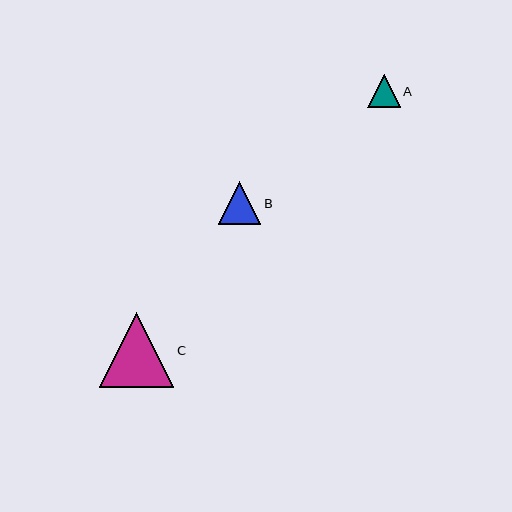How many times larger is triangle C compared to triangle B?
Triangle C is approximately 1.7 times the size of triangle B.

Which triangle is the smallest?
Triangle A is the smallest with a size of approximately 33 pixels.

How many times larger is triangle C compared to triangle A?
Triangle C is approximately 2.3 times the size of triangle A.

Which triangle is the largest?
Triangle C is the largest with a size of approximately 74 pixels.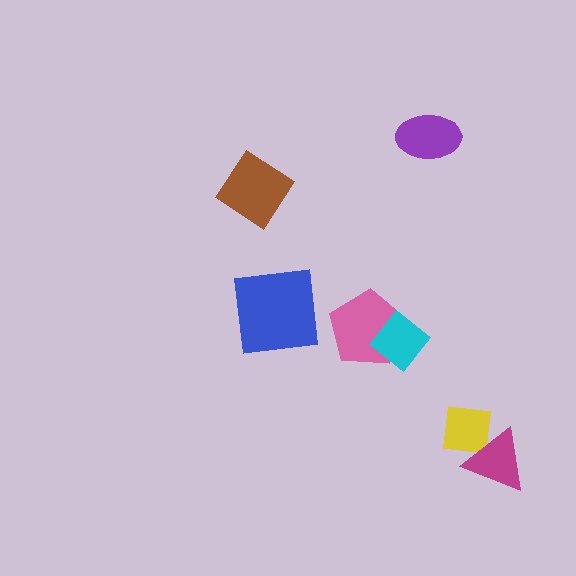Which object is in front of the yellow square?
The magenta triangle is in front of the yellow square.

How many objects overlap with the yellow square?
1 object overlaps with the yellow square.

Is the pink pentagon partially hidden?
Yes, it is partially covered by another shape.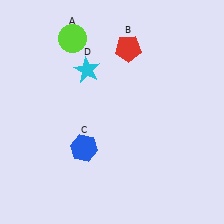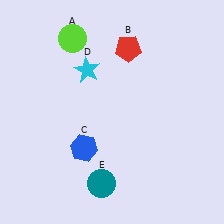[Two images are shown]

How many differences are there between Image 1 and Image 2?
There is 1 difference between the two images.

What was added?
A teal circle (E) was added in Image 2.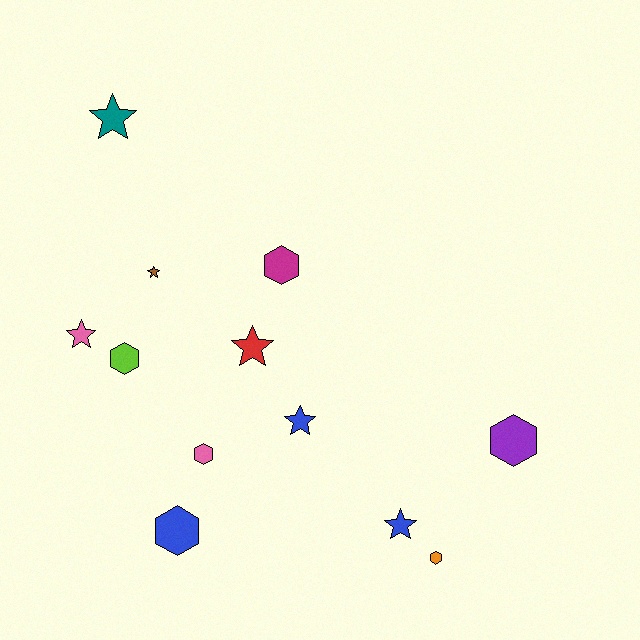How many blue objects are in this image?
There are 3 blue objects.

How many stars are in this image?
There are 6 stars.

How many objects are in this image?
There are 12 objects.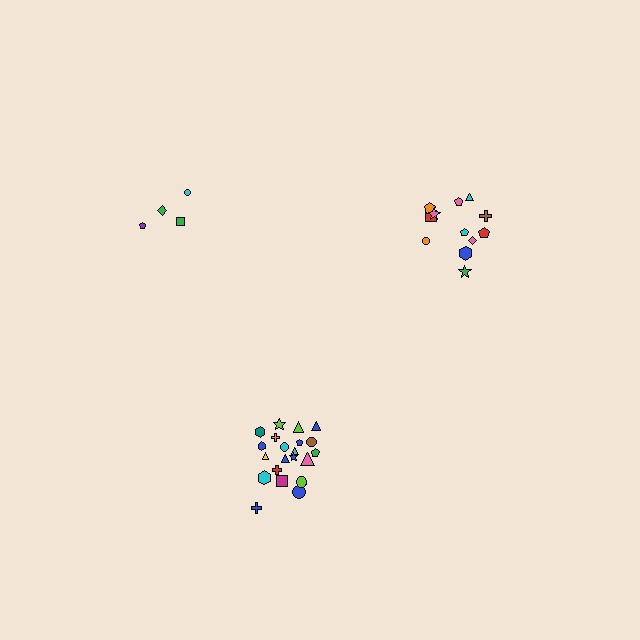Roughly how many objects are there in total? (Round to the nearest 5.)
Roughly 40 objects in total.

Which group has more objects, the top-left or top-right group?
The top-right group.